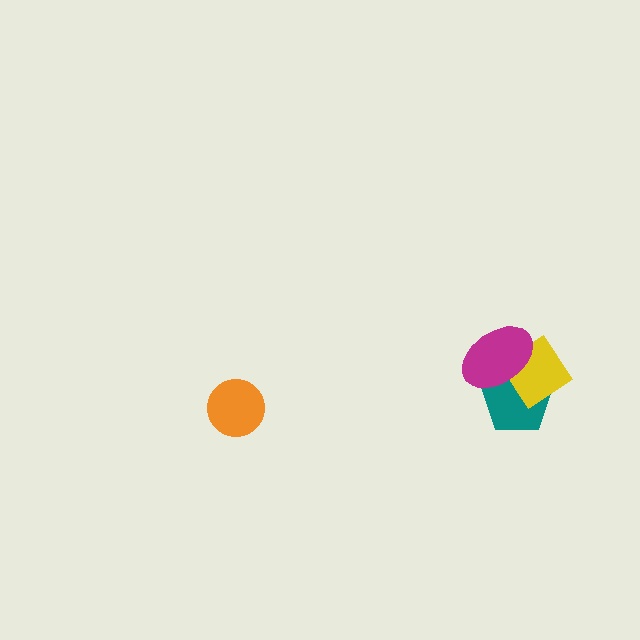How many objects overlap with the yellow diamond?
3 objects overlap with the yellow diamond.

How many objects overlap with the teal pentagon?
3 objects overlap with the teal pentagon.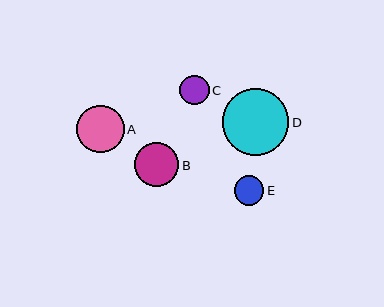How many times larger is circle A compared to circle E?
Circle A is approximately 1.6 times the size of circle E.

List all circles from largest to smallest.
From largest to smallest: D, A, B, C, E.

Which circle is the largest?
Circle D is the largest with a size of approximately 67 pixels.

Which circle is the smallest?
Circle E is the smallest with a size of approximately 30 pixels.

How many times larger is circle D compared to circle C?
Circle D is approximately 2.2 times the size of circle C.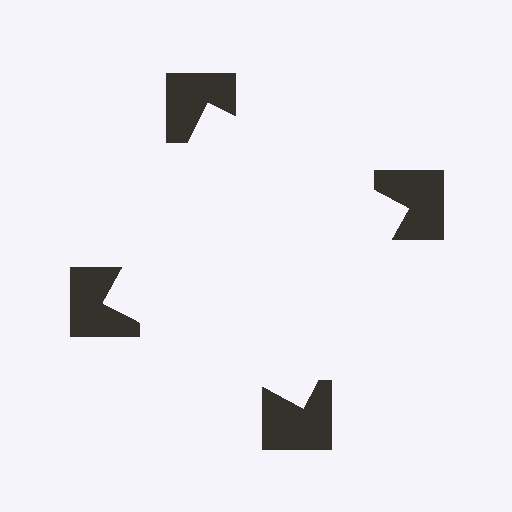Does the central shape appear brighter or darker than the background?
It typically appears slightly brighter than the background, even though no actual brightness change is drawn.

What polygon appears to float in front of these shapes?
An illusory square — its edges are inferred from the aligned wedge cuts in the notched squares, not physically drawn.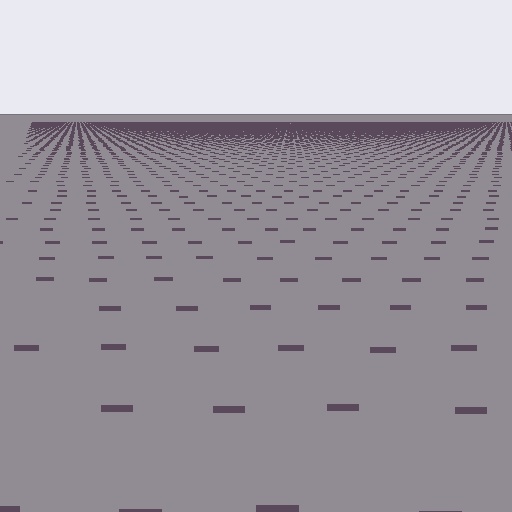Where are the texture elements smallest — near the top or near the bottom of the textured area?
Near the top.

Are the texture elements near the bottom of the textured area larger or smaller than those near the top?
Larger. Near the bottom, elements are closer to the viewer and appear at a bigger on-screen size.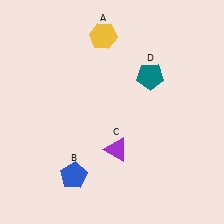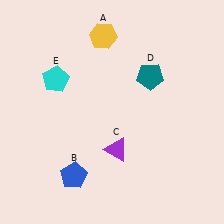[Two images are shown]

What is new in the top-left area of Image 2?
A cyan pentagon (E) was added in the top-left area of Image 2.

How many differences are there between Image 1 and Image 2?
There is 1 difference between the two images.